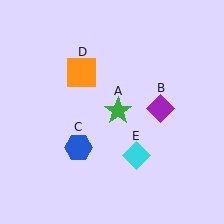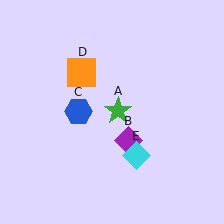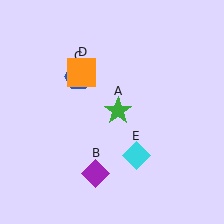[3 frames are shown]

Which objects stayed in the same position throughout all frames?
Green star (object A) and orange square (object D) and cyan diamond (object E) remained stationary.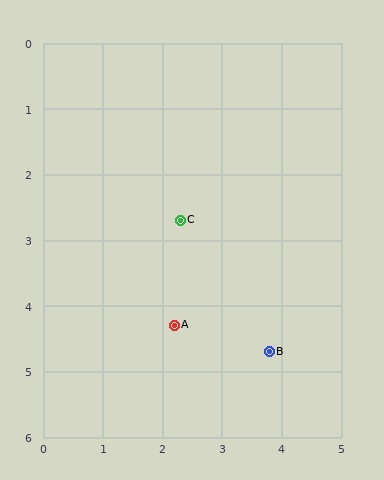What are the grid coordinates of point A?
Point A is at approximately (2.2, 4.3).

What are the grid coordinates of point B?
Point B is at approximately (3.8, 4.7).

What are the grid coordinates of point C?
Point C is at approximately (2.3, 2.7).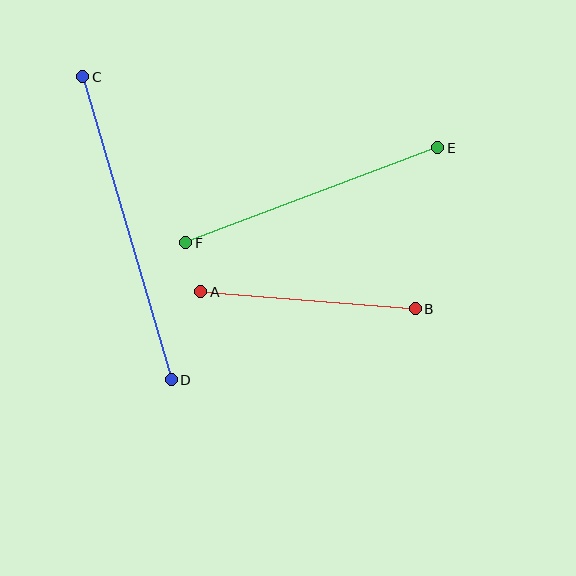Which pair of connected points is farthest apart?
Points C and D are farthest apart.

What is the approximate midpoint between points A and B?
The midpoint is at approximately (308, 300) pixels.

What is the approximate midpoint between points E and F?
The midpoint is at approximately (312, 195) pixels.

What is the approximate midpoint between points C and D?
The midpoint is at approximately (127, 228) pixels.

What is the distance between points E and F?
The distance is approximately 269 pixels.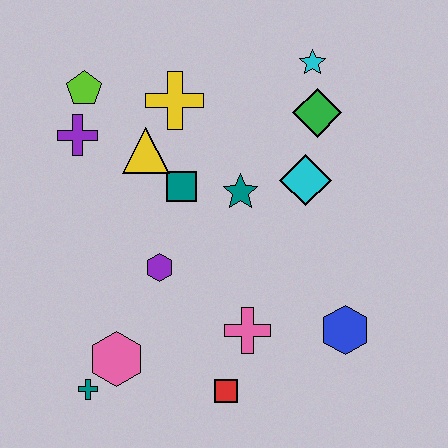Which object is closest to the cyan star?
The green diamond is closest to the cyan star.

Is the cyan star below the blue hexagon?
No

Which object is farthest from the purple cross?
The blue hexagon is farthest from the purple cross.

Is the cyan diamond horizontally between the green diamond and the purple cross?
Yes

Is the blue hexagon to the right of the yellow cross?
Yes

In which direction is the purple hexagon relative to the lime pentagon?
The purple hexagon is below the lime pentagon.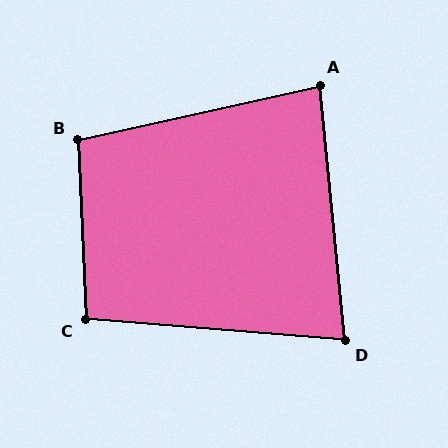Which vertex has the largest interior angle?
B, at approximately 100 degrees.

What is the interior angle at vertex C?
Approximately 97 degrees (obtuse).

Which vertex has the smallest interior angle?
D, at approximately 80 degrees.